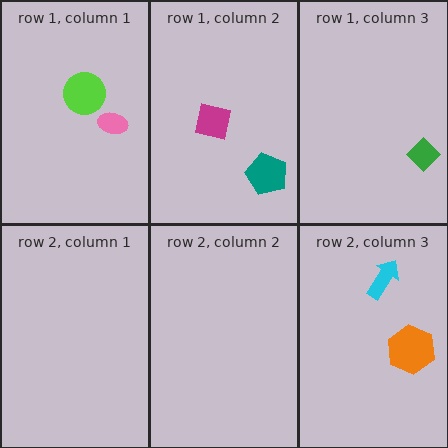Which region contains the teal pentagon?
The row 1, column 2 region.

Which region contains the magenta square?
The row 1, column 2 region.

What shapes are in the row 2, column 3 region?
The orange hexagon, the cyan arrow.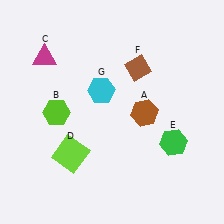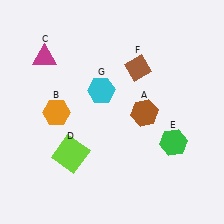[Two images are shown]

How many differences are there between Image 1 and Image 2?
There is 1 difference between the two images.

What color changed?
The hexagon (B) changed from lime in Image 1 to orange in Image 2.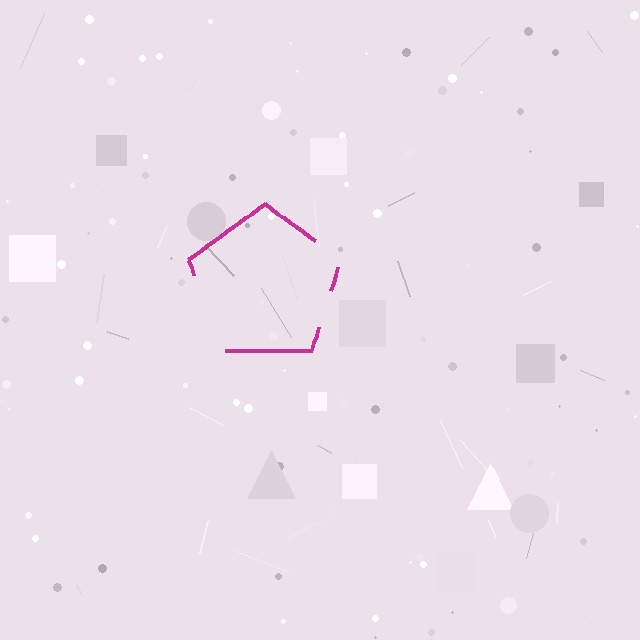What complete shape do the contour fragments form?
The contour fragments form a pentagon.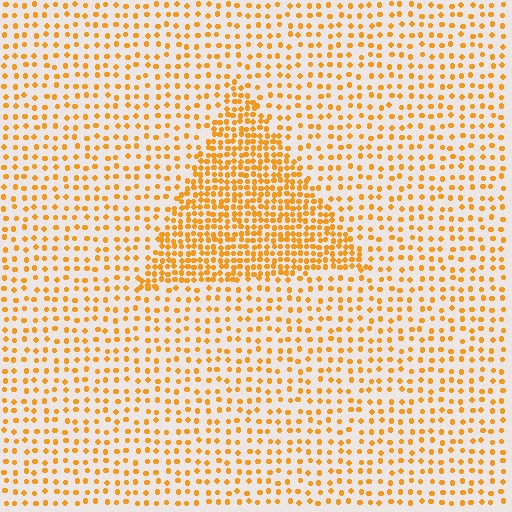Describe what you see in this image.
The image contains small orange elements arranged at two different densities. A triangle-shaped region is visible where the elements are more densely packed than the surrounding area.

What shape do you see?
I see a triangle.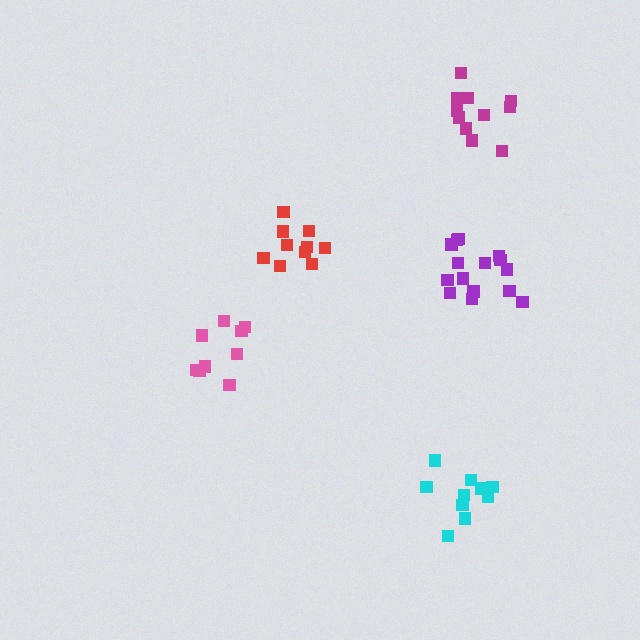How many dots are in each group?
Group 1: 10 dots, Group 2: 9 dots, Group 3: 15 dots, Group 4: 10 dots, Group 5: 11 dots (55 total).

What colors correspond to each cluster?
The clusters are colored: cyan, pink, purple, red, magenta.